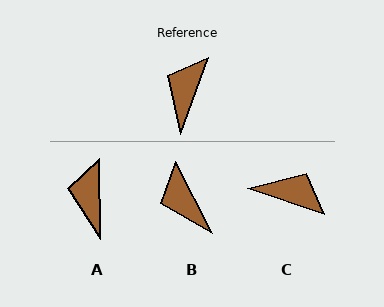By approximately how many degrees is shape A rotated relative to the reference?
Approximately 21 degrees counter-clockwise.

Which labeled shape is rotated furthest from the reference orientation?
C, about 88 degrees away.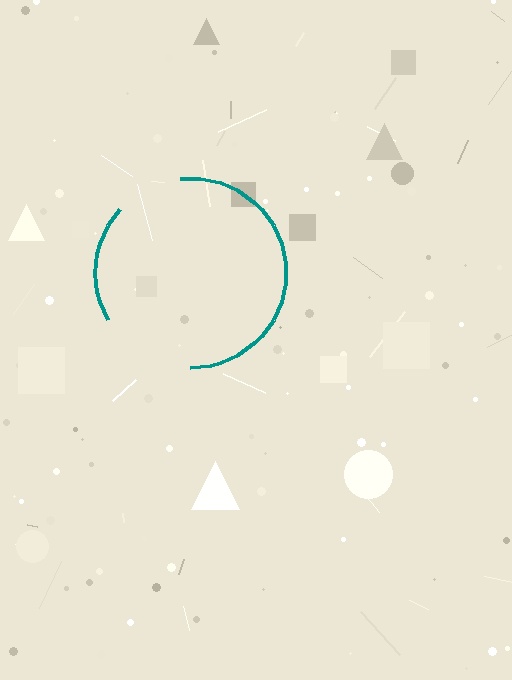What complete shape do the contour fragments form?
The contour fragments form a circle.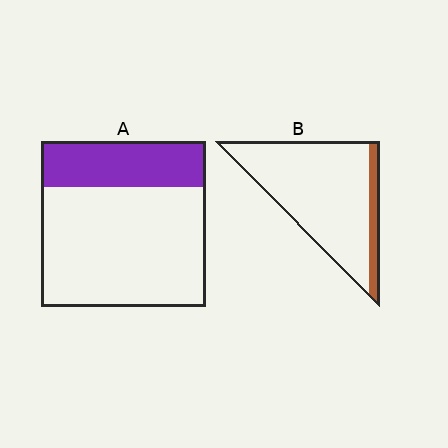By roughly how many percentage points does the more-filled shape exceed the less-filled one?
By roughly 15 percentage points (A over B).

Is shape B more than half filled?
No.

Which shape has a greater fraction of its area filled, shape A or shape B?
Shape A.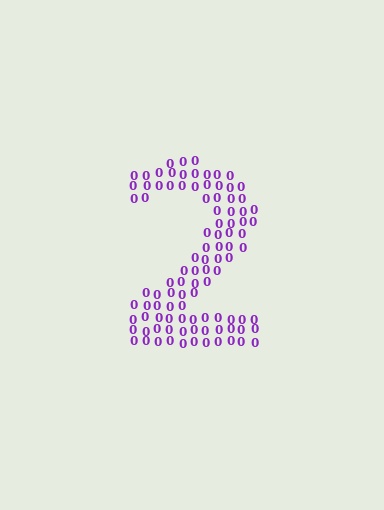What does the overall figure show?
The overall figure shows the digit 2.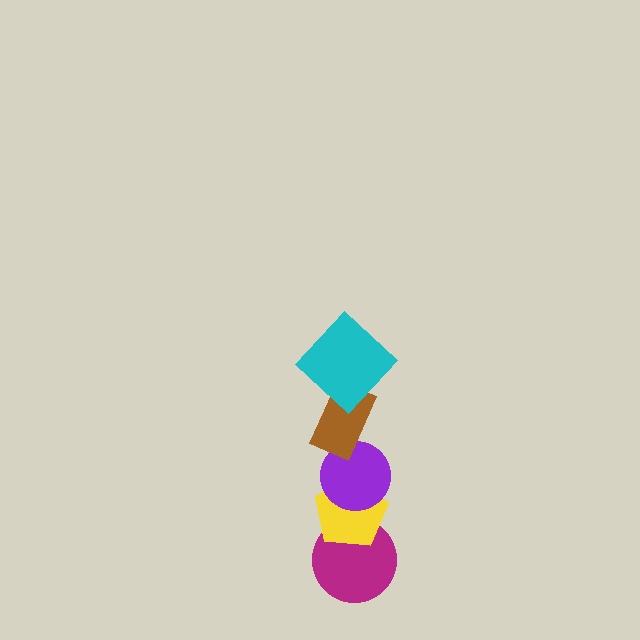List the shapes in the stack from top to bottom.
From top to bottom: the cyan diamond, the brown rectangle, the purple circle, the yellow pentagon, the magenta circle.